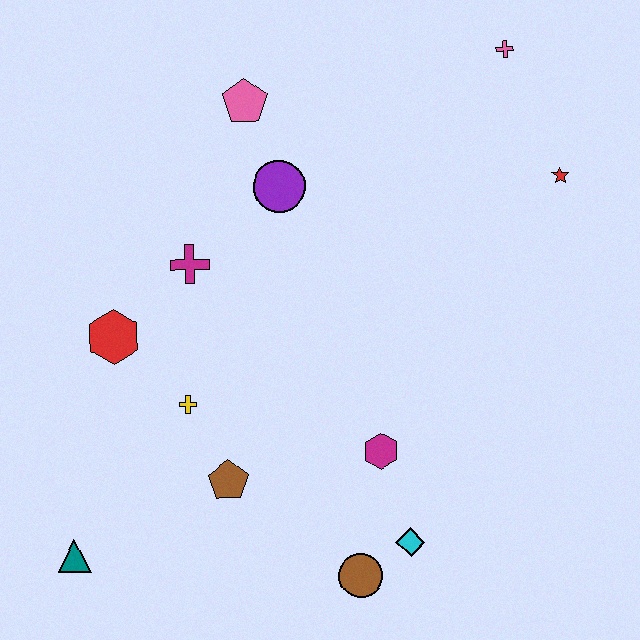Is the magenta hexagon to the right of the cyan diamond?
No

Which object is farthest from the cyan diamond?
The pink cross is farthest from the cyan diamond.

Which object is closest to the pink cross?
The red star is closest to the pink cross.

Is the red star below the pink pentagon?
Yes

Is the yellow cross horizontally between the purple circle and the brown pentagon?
No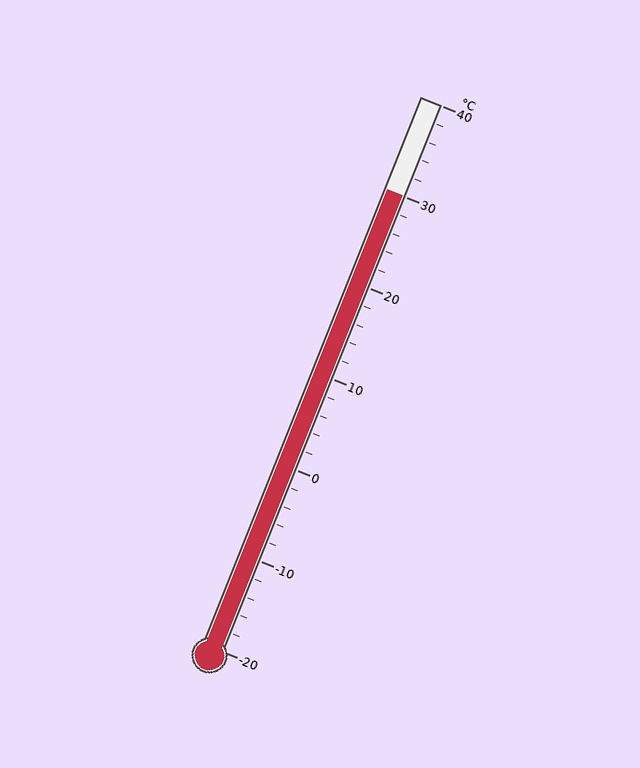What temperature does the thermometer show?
The thermometer shows approximately 30°C.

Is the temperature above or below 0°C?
The temperature is above 0°C.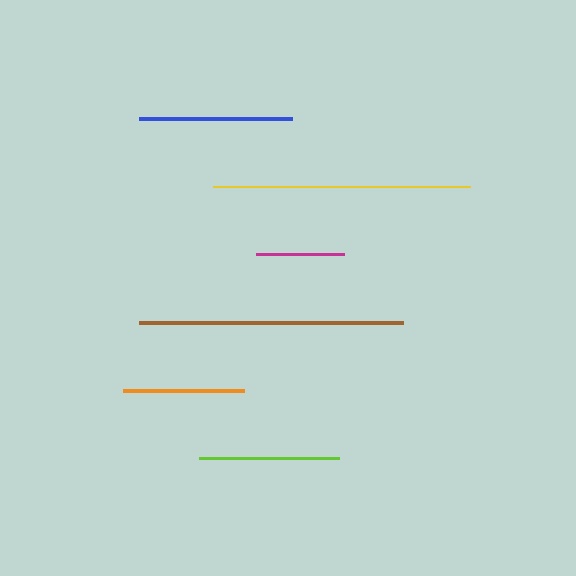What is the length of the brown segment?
The brown segment is approximately 264 pixels long.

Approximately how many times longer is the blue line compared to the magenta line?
The blue line is approximately 1.7 times the length of the magenta line.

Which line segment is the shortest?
The magenta line is the shortest at approximately 88 pixels.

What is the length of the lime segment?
The lime segment is approximately 140 pixels long.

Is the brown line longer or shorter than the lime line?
The brown line is longer than the lime line.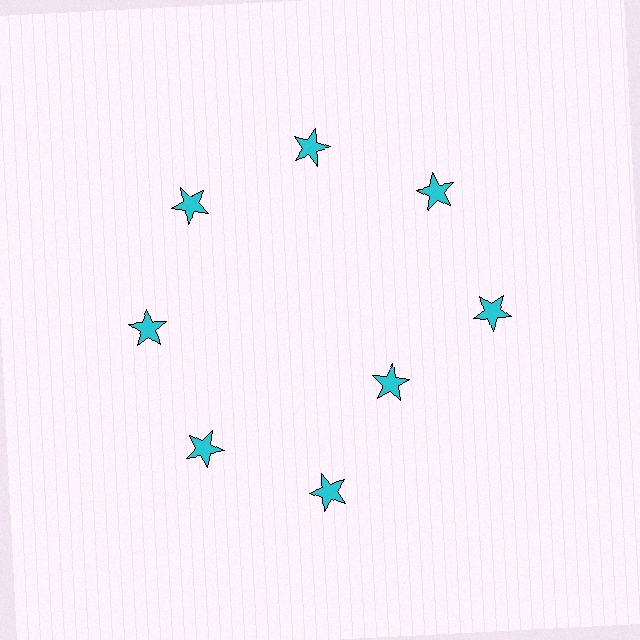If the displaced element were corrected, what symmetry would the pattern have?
It would have 8-fold rotational symmetry — the pattern would map onto itself every 45 degrees.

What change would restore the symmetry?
The symmetry would be restored by moving it outward, back onto the ring so that all 8 stars sit at equal angles and equal distance from the center.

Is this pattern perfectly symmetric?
No. The 8 cyan stars are arranged in a ring, but one element near the 4 o'clock position is pulled inward toward the center, breaking the 8-fold rotational symmetry.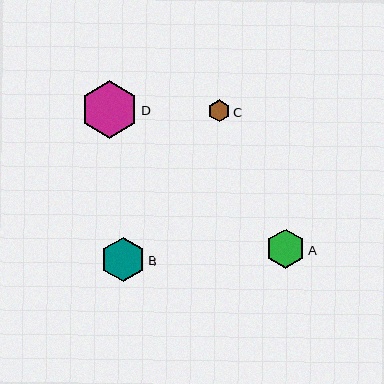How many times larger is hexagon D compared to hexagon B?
Hexagon D is approximately 1.3 times the size of hexagon B.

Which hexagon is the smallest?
Hexagon C is the smallest with a size of approximately 21 pixels.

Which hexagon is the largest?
Hexagon D is the largest with a size of approximately 57 pixels.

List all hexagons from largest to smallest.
From largest to smallest: D, B, A, C.